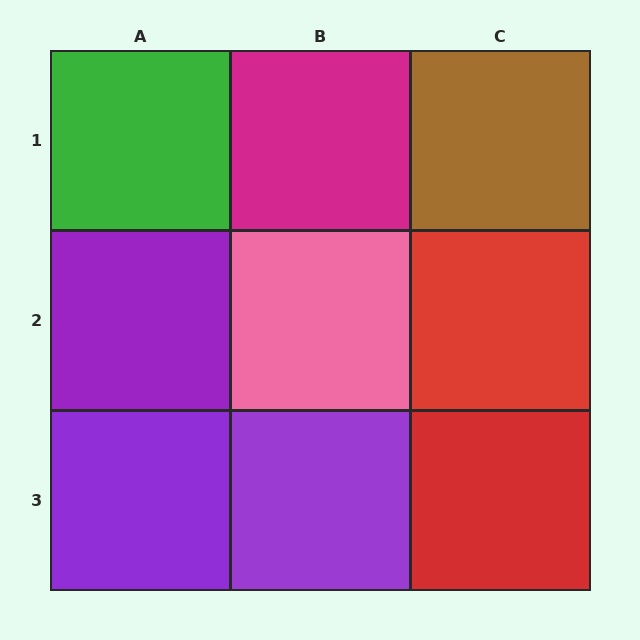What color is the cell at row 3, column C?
Red.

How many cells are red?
2 cells are red.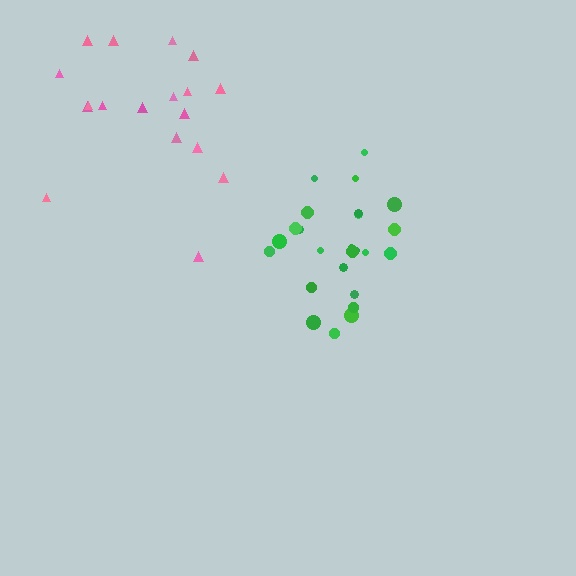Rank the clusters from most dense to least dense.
green, pink.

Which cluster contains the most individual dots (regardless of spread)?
Green (26).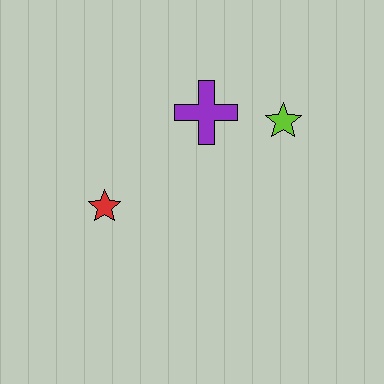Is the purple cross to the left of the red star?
No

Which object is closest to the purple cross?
The lime star is closest to the purple cross.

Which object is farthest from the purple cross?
The red star is farthest from the purple cross.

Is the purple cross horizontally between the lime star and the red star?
Yes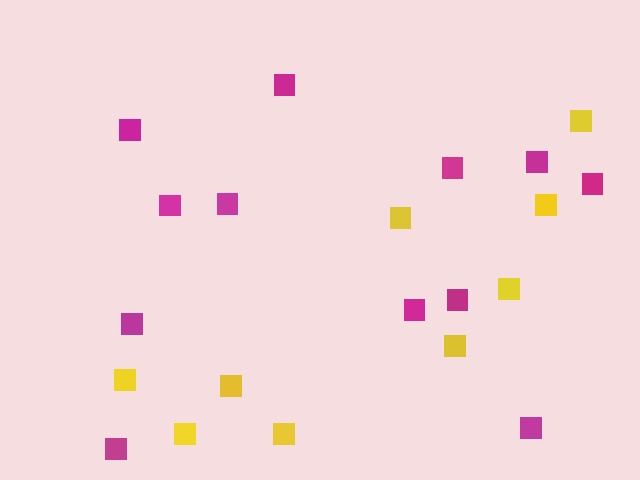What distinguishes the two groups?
There are 2 groups: one group of magenta squares (12) and one group of yellow squares (9).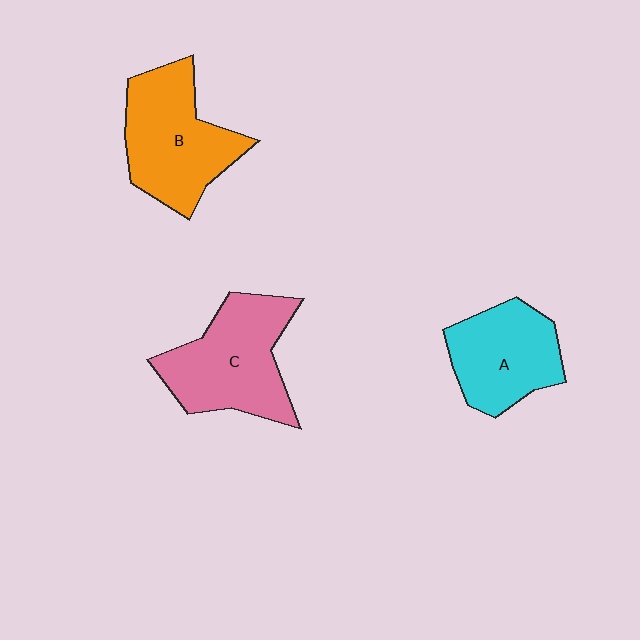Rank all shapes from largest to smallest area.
From largest to smallest: C (pink), B (orange), A (cyan).